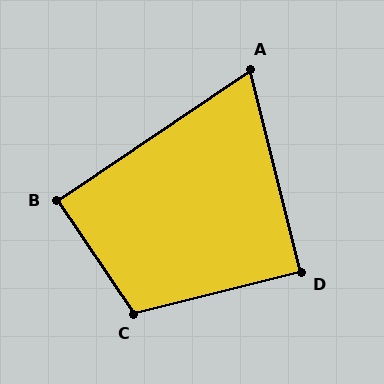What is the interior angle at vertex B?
Approximately 90 degrees (approximately right).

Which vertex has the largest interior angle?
C, at approximately 110 degrees.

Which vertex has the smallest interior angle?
A, at approximately 70 degrees.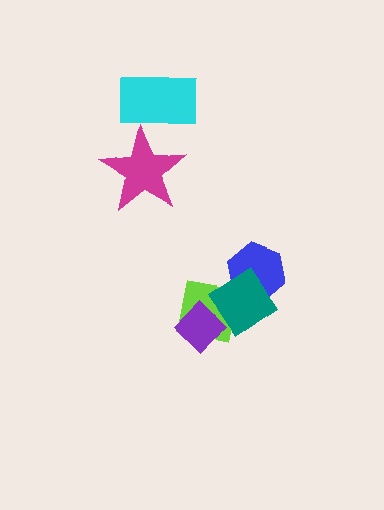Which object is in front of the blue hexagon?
The teal diamond is in front of the blue hexagon.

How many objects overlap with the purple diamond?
2 objects overlap with the purple diamond.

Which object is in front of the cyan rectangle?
The magenta star is in front of the cyan rectangle.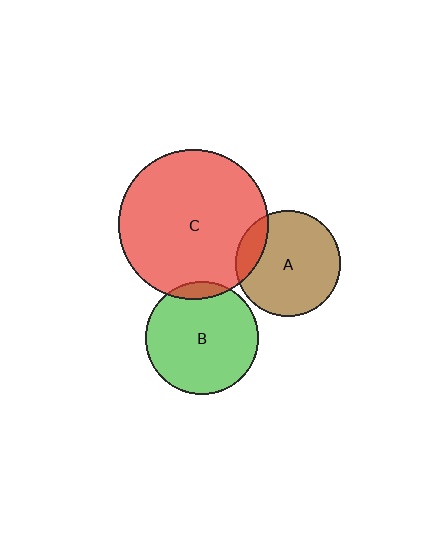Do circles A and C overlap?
Yes.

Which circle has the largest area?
Circle C (red).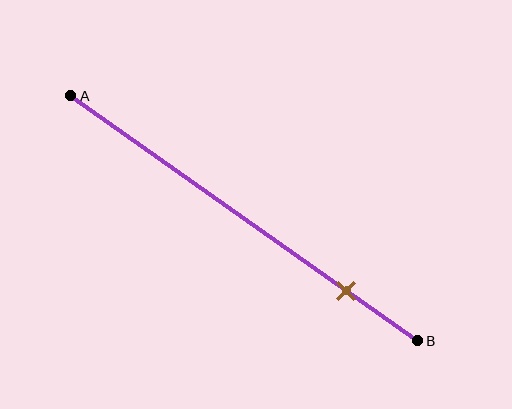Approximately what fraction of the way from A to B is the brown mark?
The brown mark is approximately 80% of the way from A to B.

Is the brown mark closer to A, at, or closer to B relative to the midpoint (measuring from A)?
The brown mark is closer to point B than the midpoint of segment AB.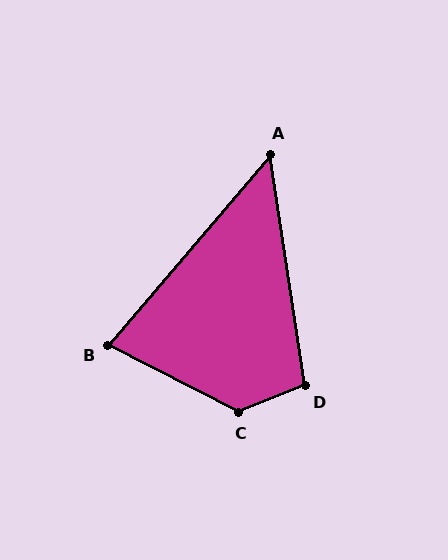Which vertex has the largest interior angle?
C, at approximately 131 degrees.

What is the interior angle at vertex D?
Approximately 103 degrees (obtuse).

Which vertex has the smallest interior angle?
A, at approximately 49 degrees.